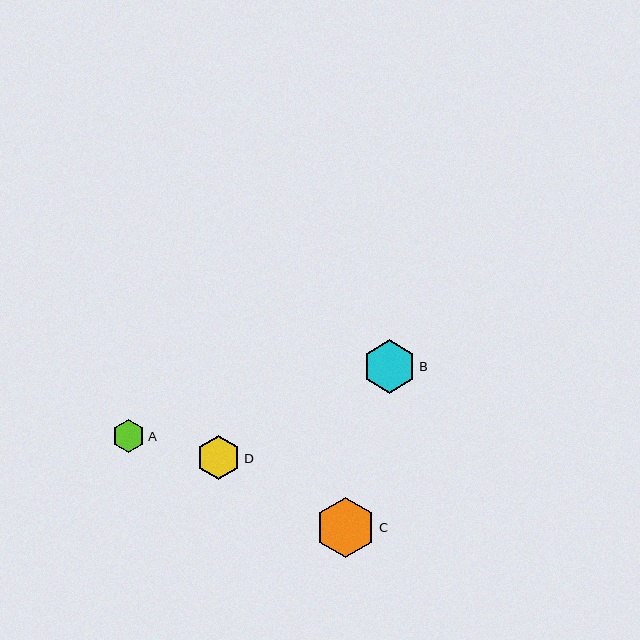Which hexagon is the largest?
Hexagon C is the largest with a size of approximately 61 pixels.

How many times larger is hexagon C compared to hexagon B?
Hexagon C is approximately 1.1 times the size of hexagon B.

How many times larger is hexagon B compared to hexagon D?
Hexagon B is approximately 1.2 times the size of hexagon D.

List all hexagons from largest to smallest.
From largest to smallest: C, B, D, A.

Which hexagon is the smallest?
Hexagon A is the smallest with a size of approximately 33 pixels.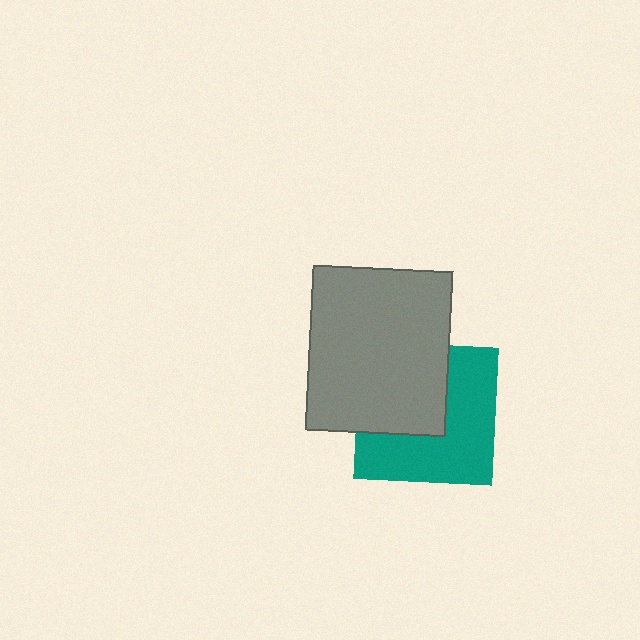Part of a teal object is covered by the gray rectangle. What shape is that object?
It is a square.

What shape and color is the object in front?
The object in front is a gray rectangle.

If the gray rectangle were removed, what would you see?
You would see the complete teal square.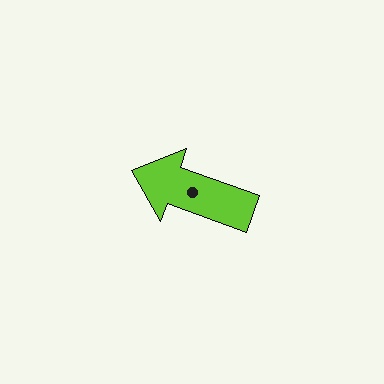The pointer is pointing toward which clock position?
Roughly 10 o'clock.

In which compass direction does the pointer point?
West.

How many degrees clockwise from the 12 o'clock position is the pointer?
Approximately 290 degrees.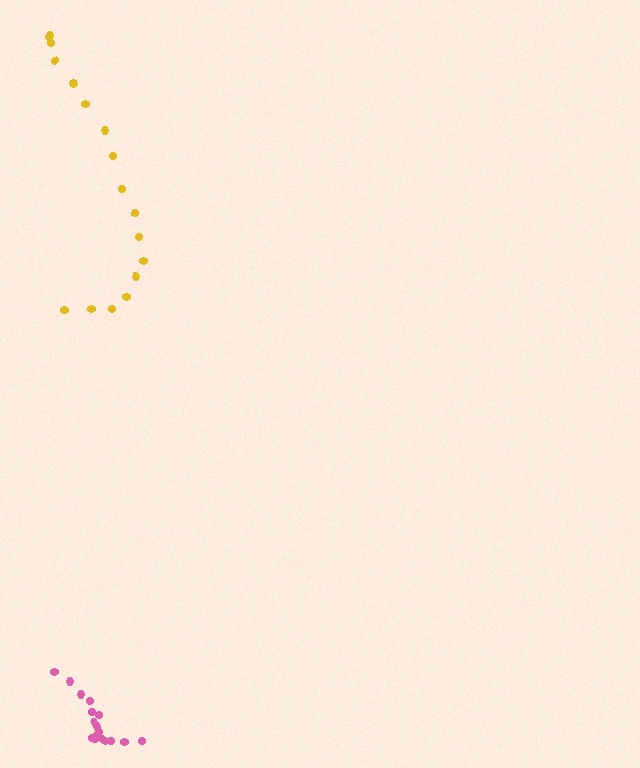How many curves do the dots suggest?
There are 2 distinct paths.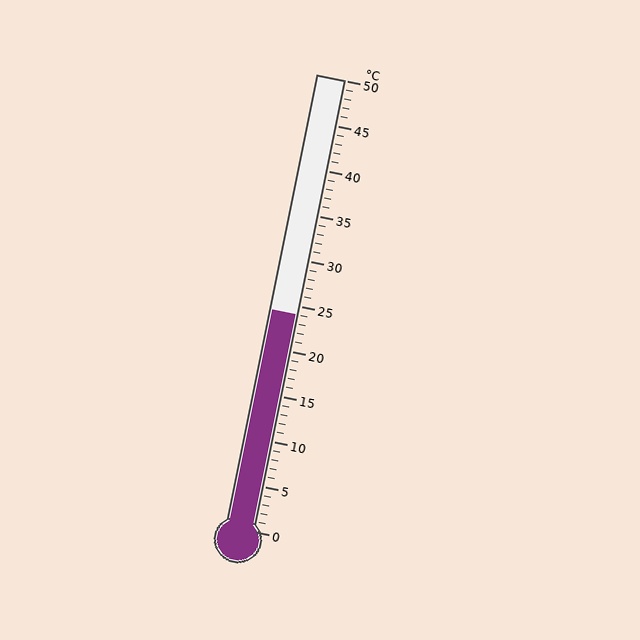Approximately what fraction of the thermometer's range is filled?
The thermometer is filled to approximately 50% of its range.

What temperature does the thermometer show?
The thermometer shows approximately 24°C.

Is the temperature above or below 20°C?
The temperature is above 20°C.